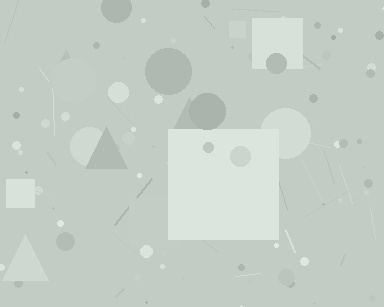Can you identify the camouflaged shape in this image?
The camouflaged shape is a square.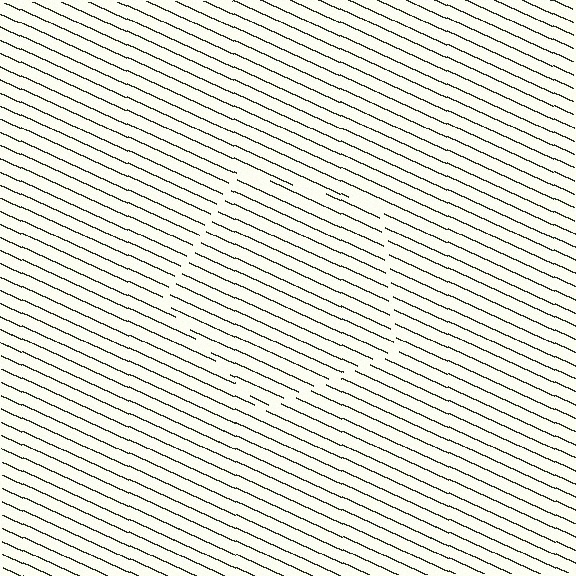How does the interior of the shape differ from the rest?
The interior of the shape contains the same grating, shifted by half a period — the contour is defined by the phase discontinuity where line-ends from the inner and outer gratings abut.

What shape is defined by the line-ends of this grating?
An illusory pentagon. The interior of the shape contains the same grating, shifted by half a period — the contour is defined by the phase discontinuity where line-ends from the inner and outer gratings abut.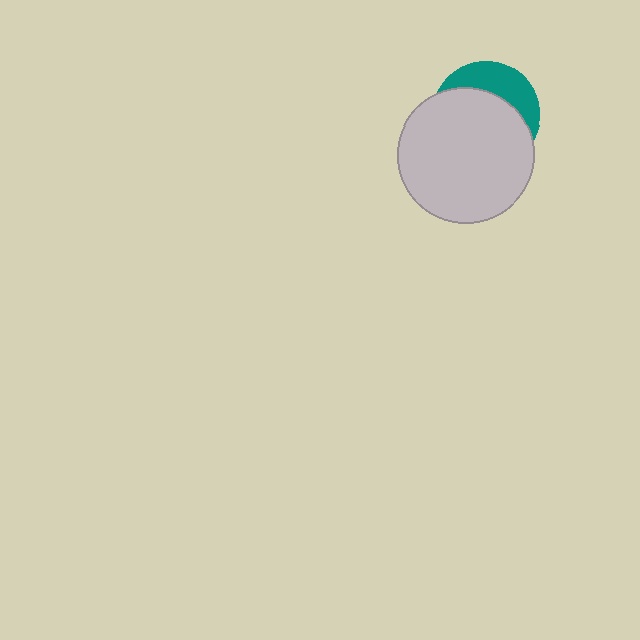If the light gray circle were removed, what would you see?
You would see the complete teal circle.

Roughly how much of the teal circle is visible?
A small part of it is visible (roughly 32%).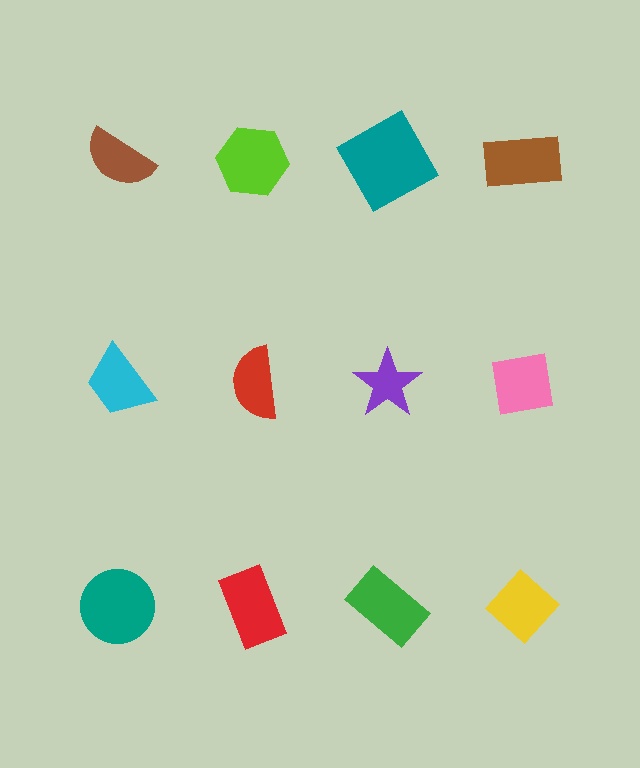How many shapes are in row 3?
4 shapes.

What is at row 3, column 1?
A teal circle.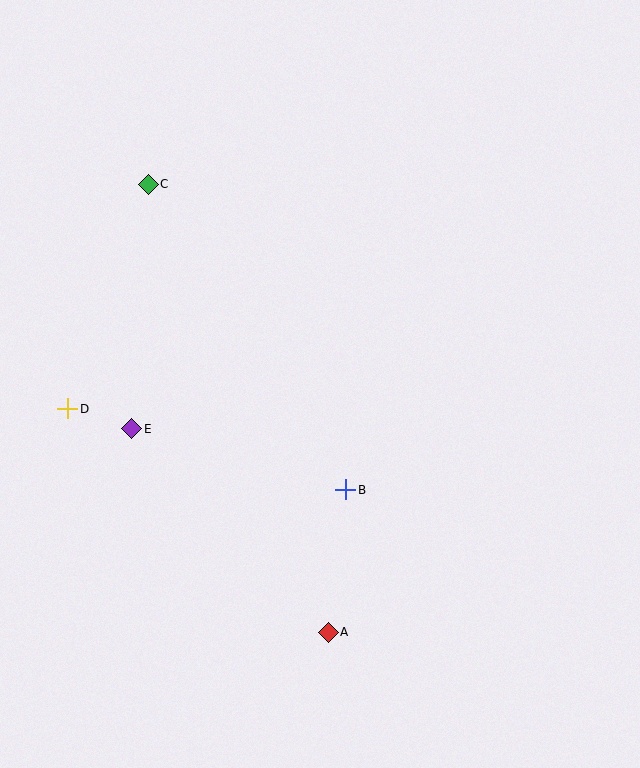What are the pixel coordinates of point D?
Point D is at (68, 409).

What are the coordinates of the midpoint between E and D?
The midpoint between E and D is at (100, 419).